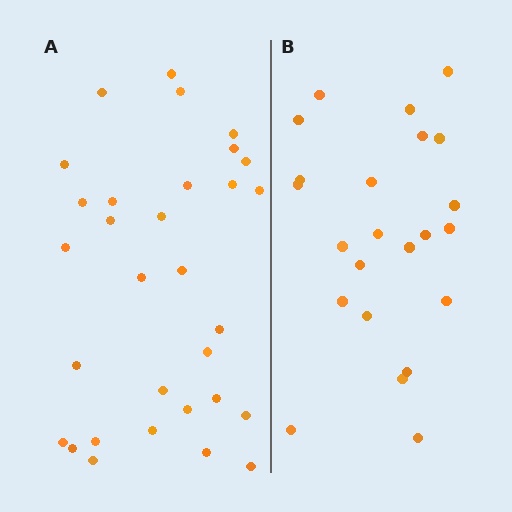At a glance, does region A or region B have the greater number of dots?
Region A (the left region) has more dots.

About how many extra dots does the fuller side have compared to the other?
Region A has roughly 8 or so more dots than region B.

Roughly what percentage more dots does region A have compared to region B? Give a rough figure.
About 35% more.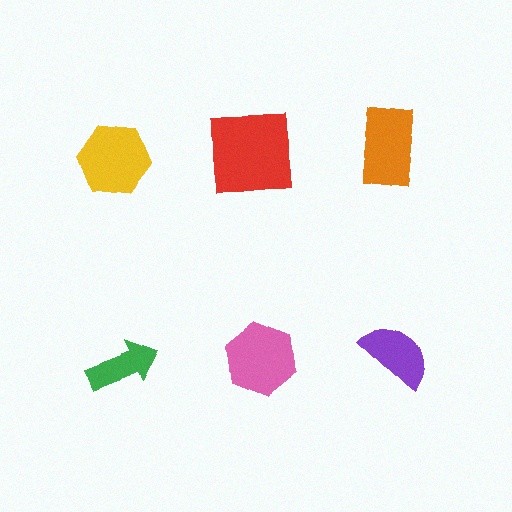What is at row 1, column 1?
A yellow hexagon.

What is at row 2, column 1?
A green arrow.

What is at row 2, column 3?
A purple semicircle.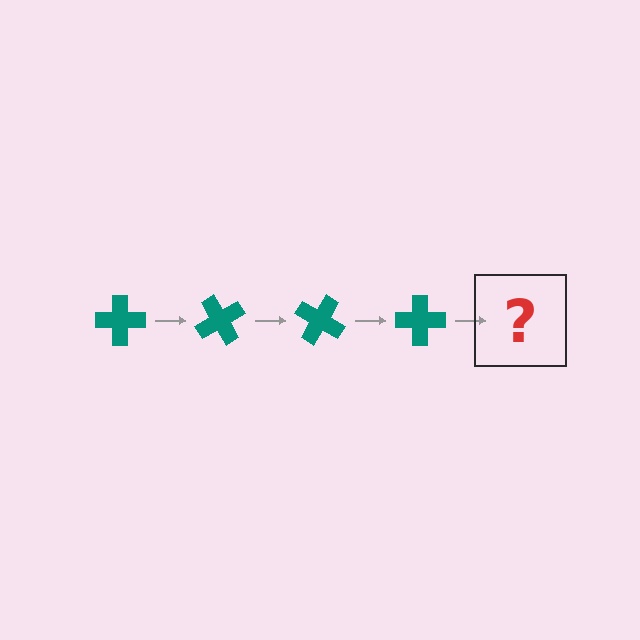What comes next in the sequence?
The next element should be a teal cross rotated 240 degrees.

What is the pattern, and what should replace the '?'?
The pattern is that the cross rotates 60 degrees each step. The '?' should be a teal cross rotated 240 degrees.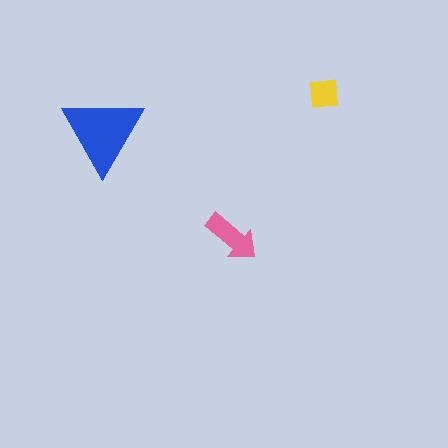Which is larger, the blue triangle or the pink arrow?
The blue triangle.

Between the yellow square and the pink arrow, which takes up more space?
The pink arrow.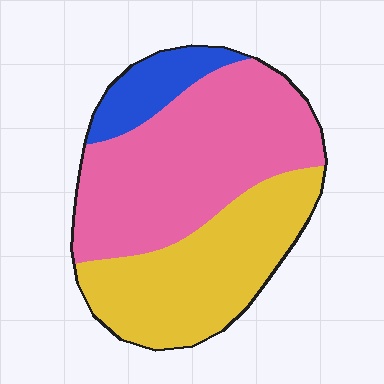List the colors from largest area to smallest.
From largest to smallest: pink, yellow, blue.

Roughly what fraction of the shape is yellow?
Yellow covers roughly 40% of the shape.